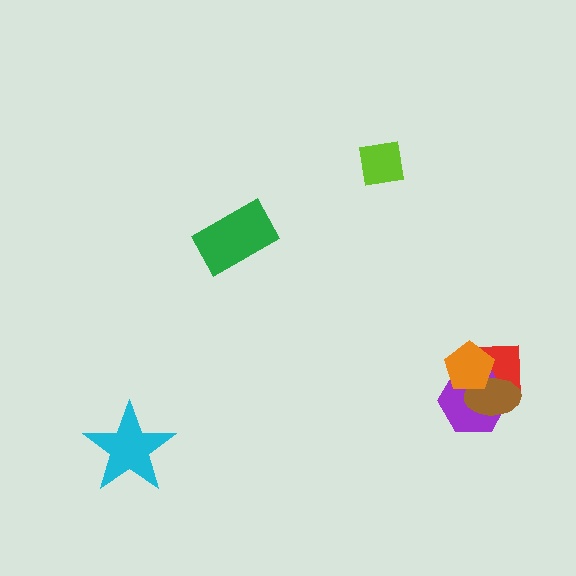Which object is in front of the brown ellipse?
The orange pentagon is in front of the brown ellipse.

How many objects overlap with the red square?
3 objects overlap with the red square.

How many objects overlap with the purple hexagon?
3 objects overlap with the purple hexagon.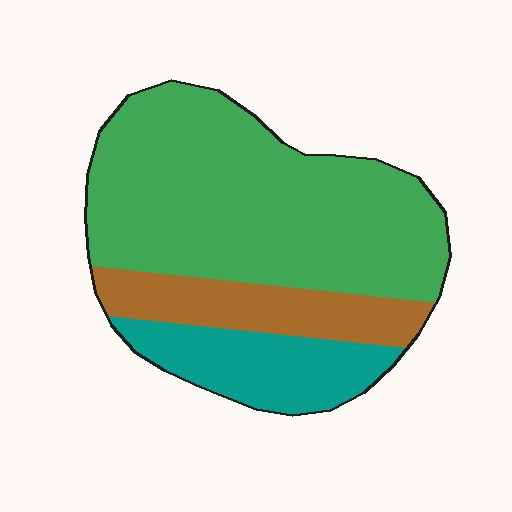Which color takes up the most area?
Green, at roughly 65%.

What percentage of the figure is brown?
Brown covers about 20% of the figure.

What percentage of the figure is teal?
Teal covers 19% of the figure.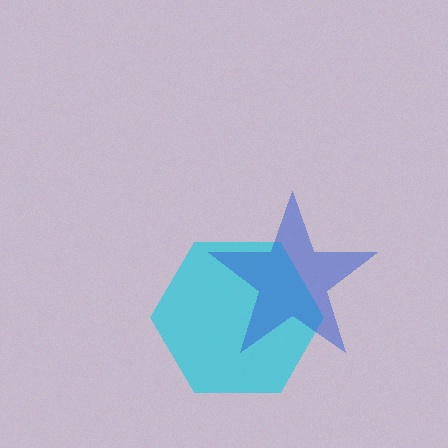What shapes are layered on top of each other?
The layered shapes are: a cyan hexagon, a blue star.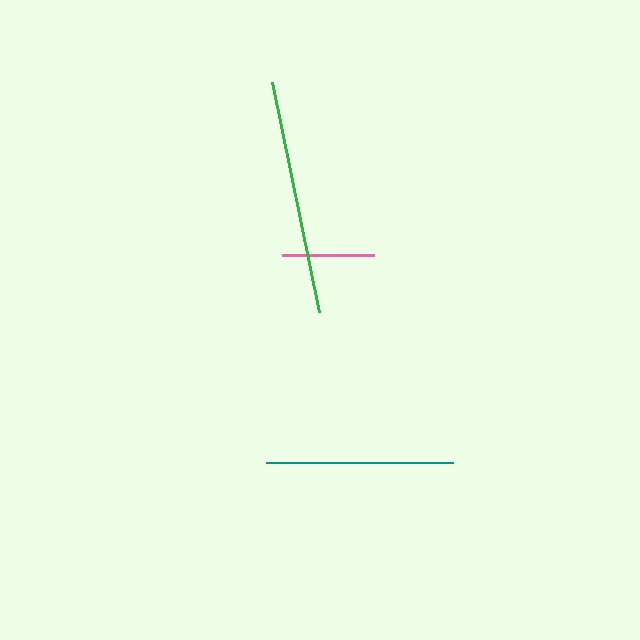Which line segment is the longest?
The green line is the longest at approximately 235 pixels.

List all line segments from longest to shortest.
From longest to shortest: green, teal, pink.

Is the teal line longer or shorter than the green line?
The green line is longer than the teal line.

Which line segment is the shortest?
The pink line is the shortest at approximately 91 pixels.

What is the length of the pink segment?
The pink segment is approximately 91 pixels long.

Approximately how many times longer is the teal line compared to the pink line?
The teal line is approximately 2.0 times the length of the pink line.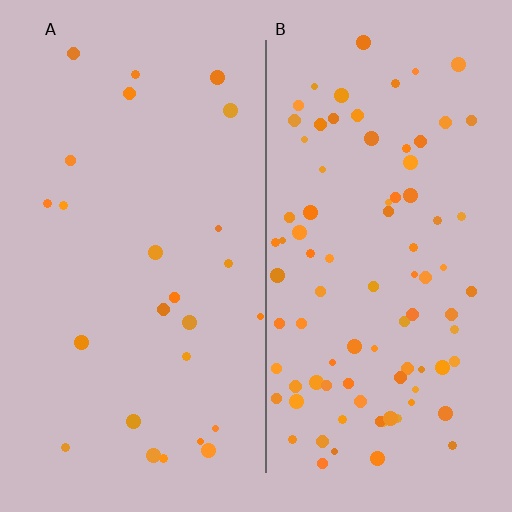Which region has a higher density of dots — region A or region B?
B (the right).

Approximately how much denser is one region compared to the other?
Approximately 3.5× — region B over region A.